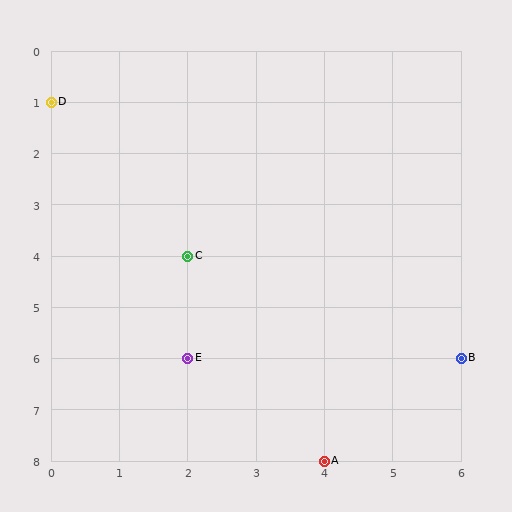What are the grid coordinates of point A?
Point A is at grid coordinates (4, 8).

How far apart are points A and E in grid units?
Points A and E are 2 columns and 2 rows apart (about 2.8 grid units diagonally).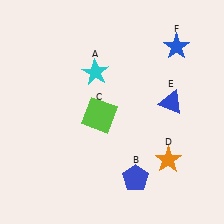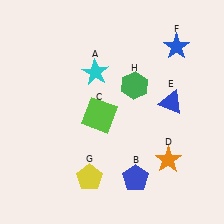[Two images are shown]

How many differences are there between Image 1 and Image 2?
There are 2 differences between the two images.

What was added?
A yellow pentagon (G), a green hexagon (H) were added in Image 2.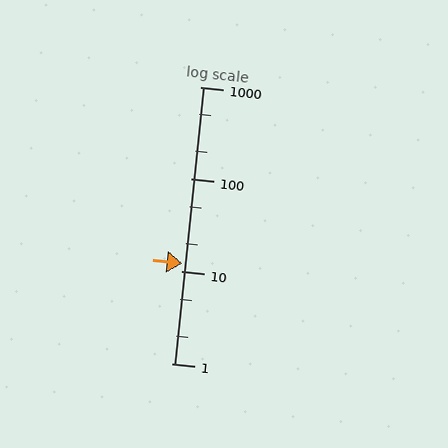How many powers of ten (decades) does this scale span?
The scale spans 3 decades, from 1 to 1000.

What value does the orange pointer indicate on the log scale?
The pointer indicates approximately 12.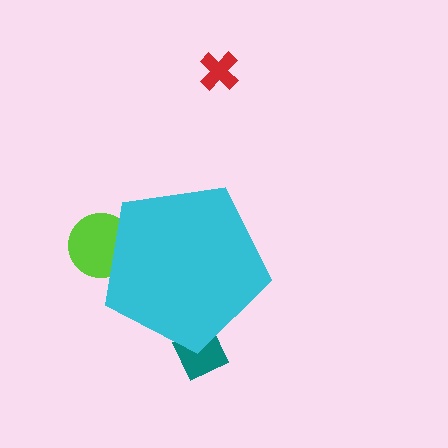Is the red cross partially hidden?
No, the red cross is fully visible.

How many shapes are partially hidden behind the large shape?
2 shapes are partially hidden.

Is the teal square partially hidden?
Yes, the teal square is partially hidden behind the cyan pentagon.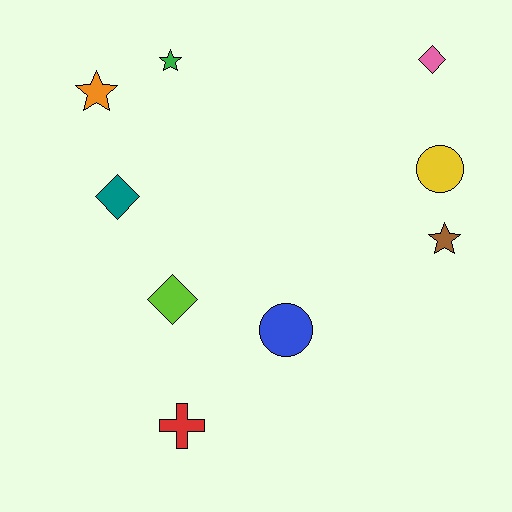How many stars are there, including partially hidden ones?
There are 3 stars.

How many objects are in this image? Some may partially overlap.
There are 9 objects.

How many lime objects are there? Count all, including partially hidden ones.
There is 1 lime object.